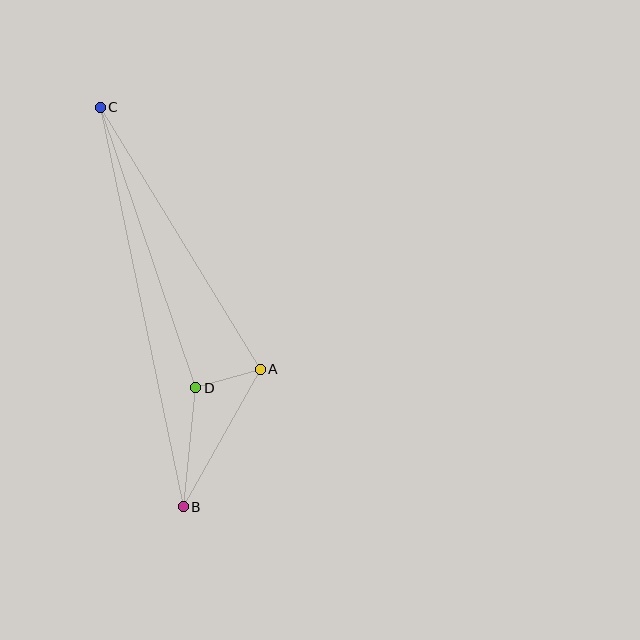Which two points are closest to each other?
Points A and D are closest to each other.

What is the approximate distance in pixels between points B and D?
The distance between B and D is approximately 120 pixels.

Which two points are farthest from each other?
Points B and C are farthest from each other.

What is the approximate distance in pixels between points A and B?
The distance between A and B is approximately 158 pixels.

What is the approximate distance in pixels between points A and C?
The distance between A and C is approximately 307 pixels.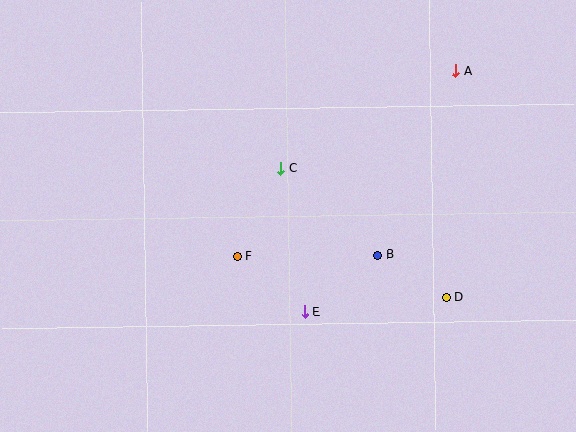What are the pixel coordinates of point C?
Point C is at (281, 168).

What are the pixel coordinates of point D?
Point D is at (447, 297).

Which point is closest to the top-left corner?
Point C is closest to the top-left corner.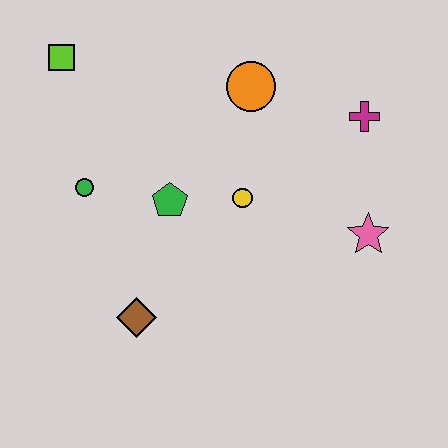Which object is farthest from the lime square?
The pink star is farthest from the lime square.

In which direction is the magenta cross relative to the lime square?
The magenta cross is to the right of the lime square.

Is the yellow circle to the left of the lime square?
No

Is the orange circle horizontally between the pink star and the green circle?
Yes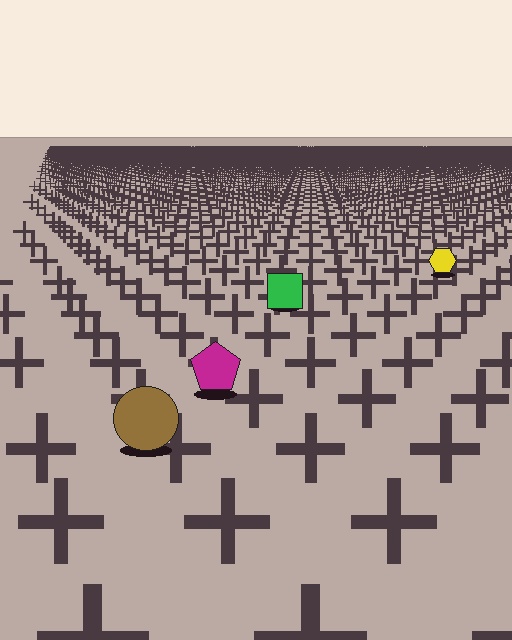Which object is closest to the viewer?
The brown circle is closest. The texture marks near it are larger and more spread out.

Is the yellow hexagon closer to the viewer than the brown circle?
No. The brown circle is closer — you can tell from the texture gradient: the ground texture is coarser near it.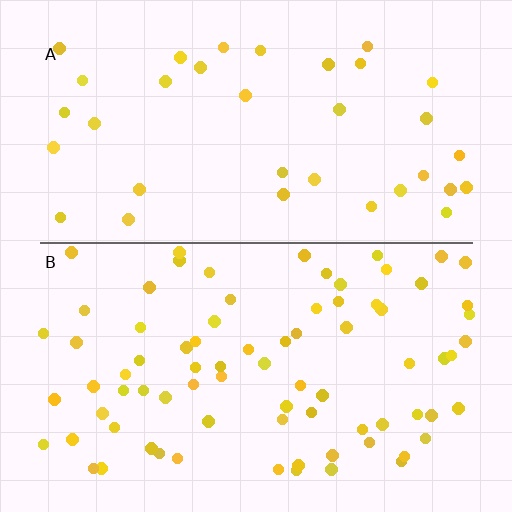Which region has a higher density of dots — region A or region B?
B (the bottom).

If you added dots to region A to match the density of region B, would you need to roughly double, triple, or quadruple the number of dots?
Approximately double.